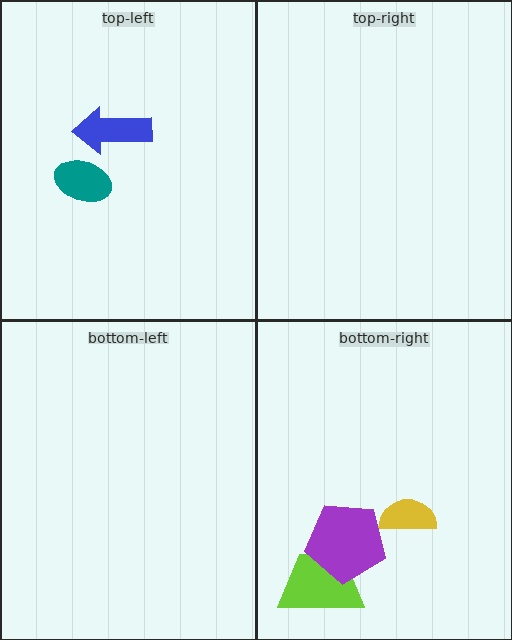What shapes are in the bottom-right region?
The lime trapezoid, the yellow semicircle, the purple pentagon.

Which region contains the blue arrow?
The top-left region.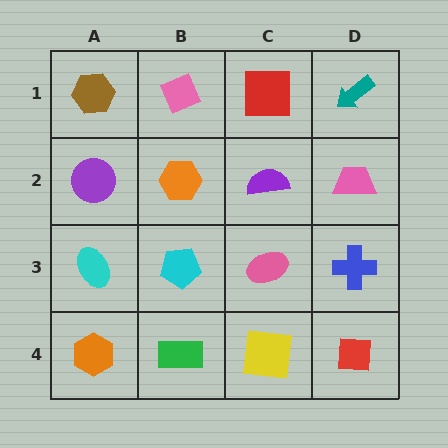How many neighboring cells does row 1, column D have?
2.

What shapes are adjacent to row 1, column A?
A purple circle (row 2, column A), a pink diamond (row 1, column B).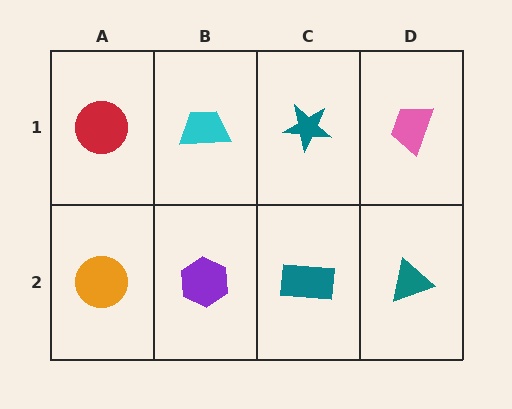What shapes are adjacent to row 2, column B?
A cyan trapezoid (row 1, column B), an orange circle (row 2, column A), a teal rectangle (row 2, column C).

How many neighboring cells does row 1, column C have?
3.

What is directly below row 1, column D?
A teal triangle.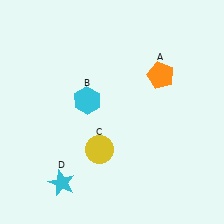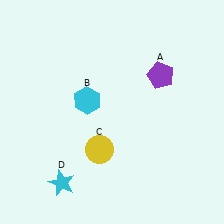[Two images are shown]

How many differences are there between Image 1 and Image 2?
There is 1 difference between the two images.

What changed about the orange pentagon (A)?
In Image 1, A is orange. In Image 2, it changed to purple.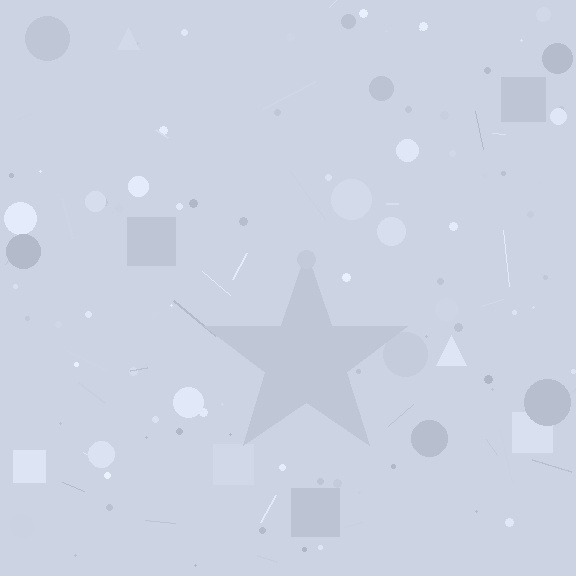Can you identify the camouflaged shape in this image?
The camouflaged shape is a star.